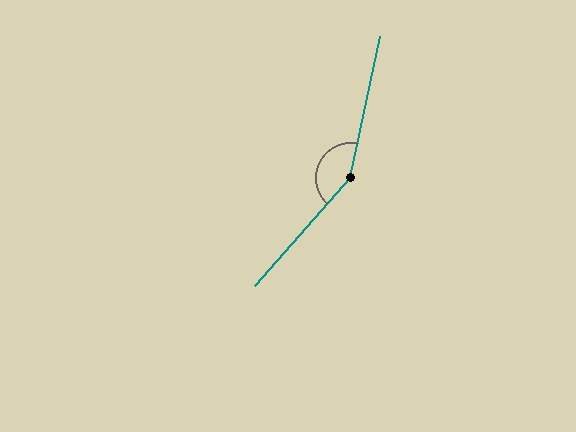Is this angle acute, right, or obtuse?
It is obtuse.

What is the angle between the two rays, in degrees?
Approximately 150 degrees.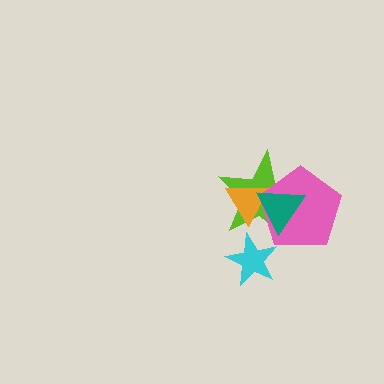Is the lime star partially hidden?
Yes, it is partially covered by another shape.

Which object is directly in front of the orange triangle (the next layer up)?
The pink pentagon is directly in front of the orange triangle.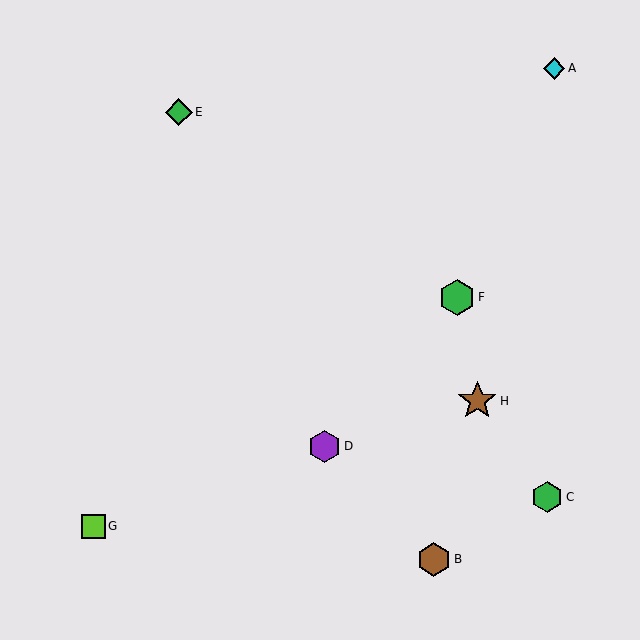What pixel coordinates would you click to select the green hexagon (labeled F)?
Click at (457, 297) to select the green hexagon F.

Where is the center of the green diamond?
The center of the green diamond is at (179, 112).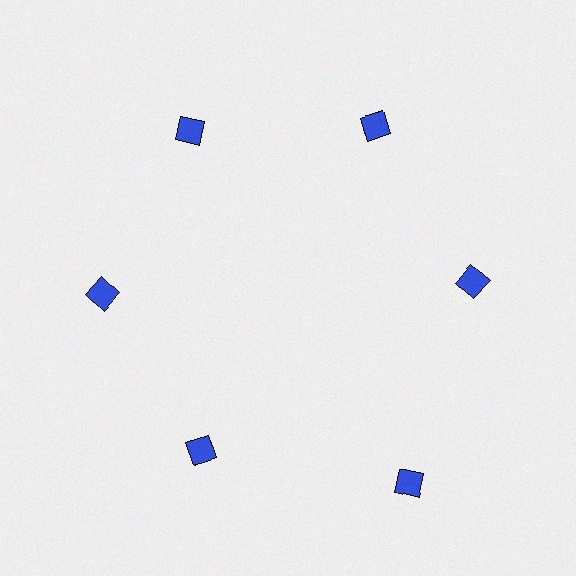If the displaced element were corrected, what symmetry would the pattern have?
It would have 6-fold rotational symmetry — the pattern would map onto itself every 60 degrees.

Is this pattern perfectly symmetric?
No. The 6 blue squares are arranged in a ring, but one element near the 5 o'clock position is pushed outward from the center, breaking the 6-fold rotational symmetry.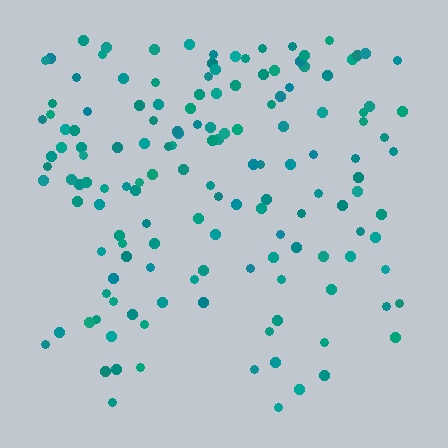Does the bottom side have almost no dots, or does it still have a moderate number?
Still a moderate number, just noticeably fewer than the top.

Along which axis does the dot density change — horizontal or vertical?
Vertical.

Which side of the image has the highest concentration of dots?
The top.